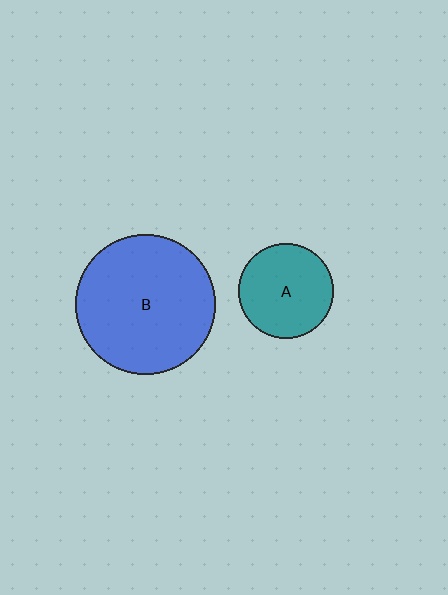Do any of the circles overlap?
No, none of the circles overlap.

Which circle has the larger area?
Circle B (blue).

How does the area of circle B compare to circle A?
Approximately 2.2 times.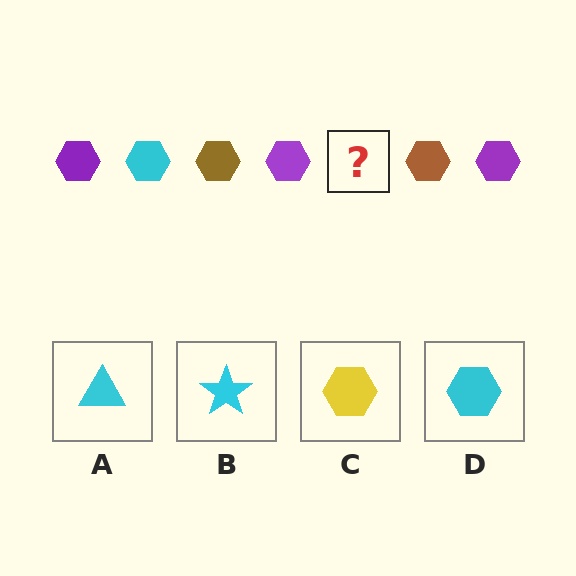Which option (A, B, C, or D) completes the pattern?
D.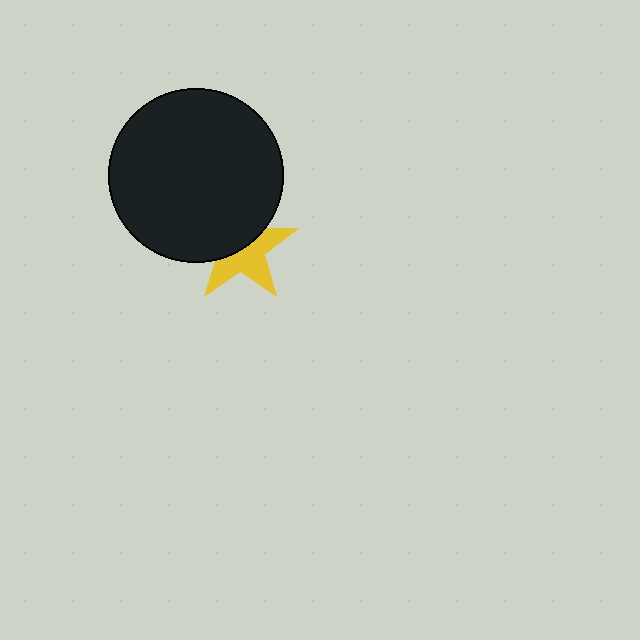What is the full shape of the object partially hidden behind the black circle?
The partially hidden object is a yellow star.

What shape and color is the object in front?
The object in front is a black circle.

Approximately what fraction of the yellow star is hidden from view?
Roughly 47% of the yellow star is hidden behind the black circle.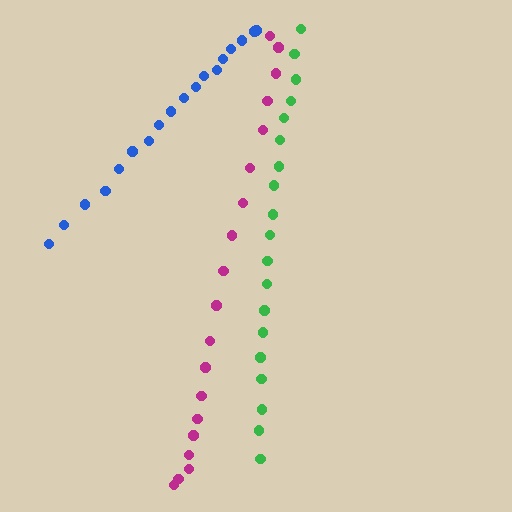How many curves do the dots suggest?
There are 3 distinct paths.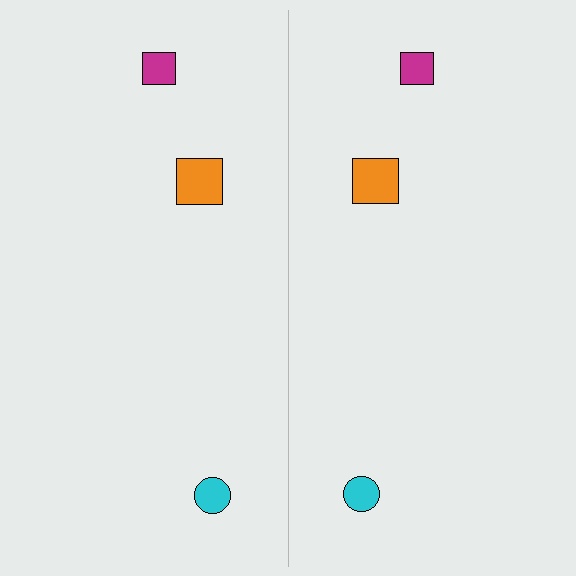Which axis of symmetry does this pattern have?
The pattern has a vertical axis of symmetry running through the center of the image.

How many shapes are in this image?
There are 6 shapes in this image.